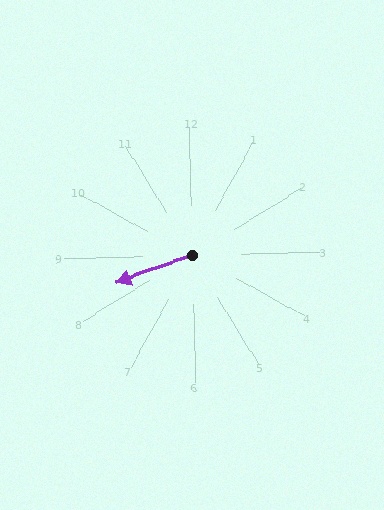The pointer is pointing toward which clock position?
Roughly 8 o'clock.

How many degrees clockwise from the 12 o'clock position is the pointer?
Approximately 252 degrees.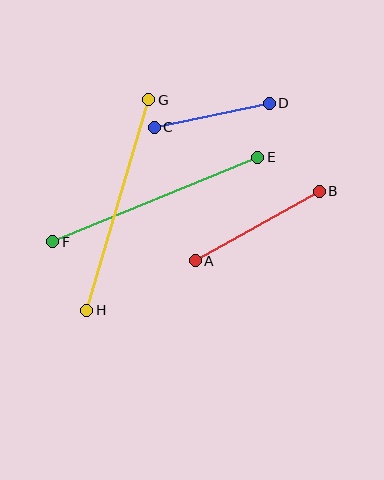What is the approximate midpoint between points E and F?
The midpoint is at approximately (155, 199) pixels.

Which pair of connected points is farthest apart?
Points E and F are farthest apart.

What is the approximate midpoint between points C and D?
The midpoint is at approximately (212, 115) pixels.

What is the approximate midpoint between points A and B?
The midpoint is at approximately (257, 226) pixels.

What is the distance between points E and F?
The distance is approximately 222 pixels.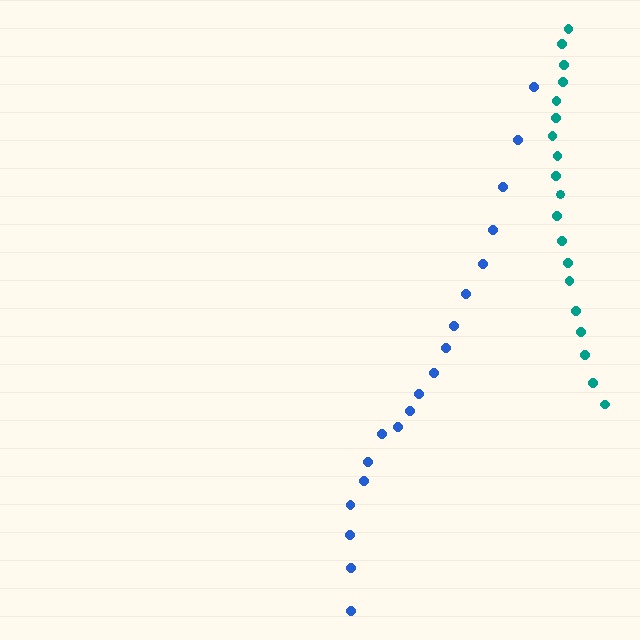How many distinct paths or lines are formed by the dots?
There are 2 distinct paths.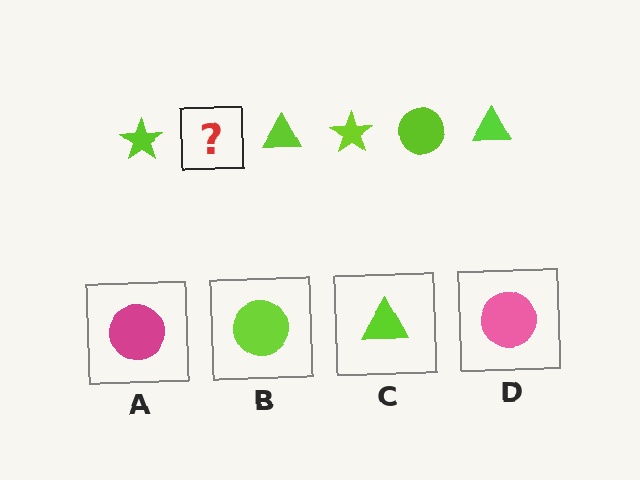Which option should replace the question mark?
Option B.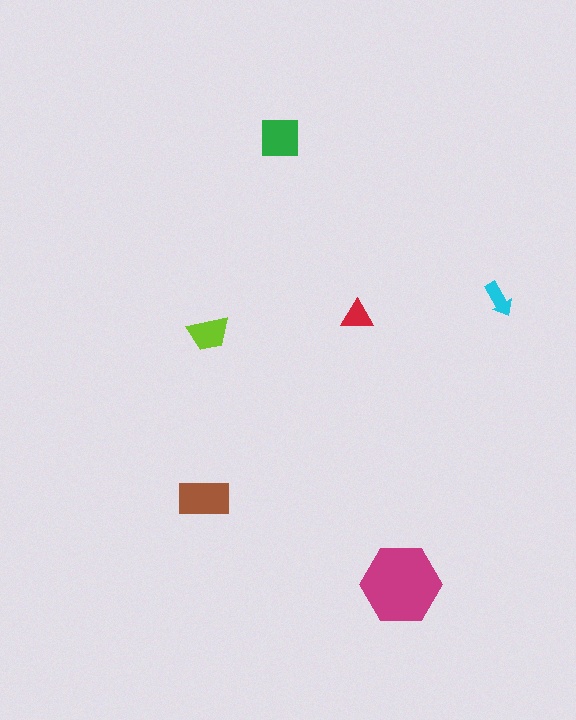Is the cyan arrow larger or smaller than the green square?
Smaller.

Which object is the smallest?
The cyan arrow.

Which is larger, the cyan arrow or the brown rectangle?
The brown rectangle.